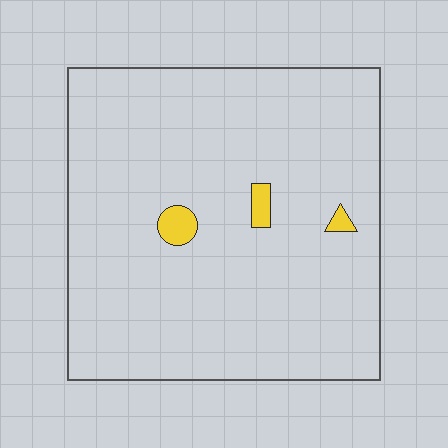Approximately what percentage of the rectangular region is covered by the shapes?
Approximately 5%.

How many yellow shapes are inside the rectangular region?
3.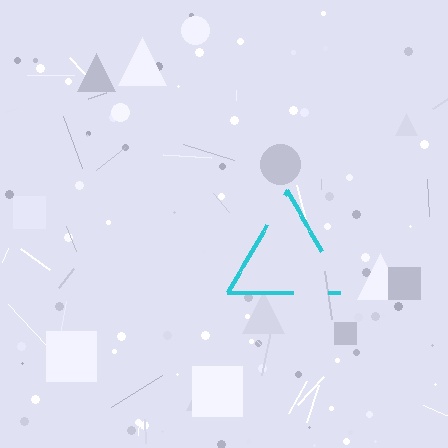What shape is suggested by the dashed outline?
The dashed outline suggests a triangle.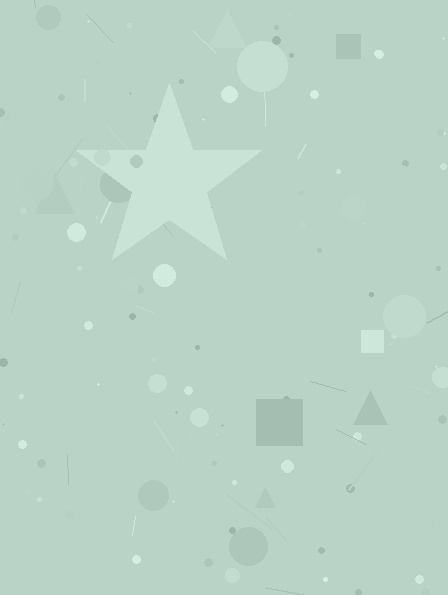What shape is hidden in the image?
A star is hidden in the image.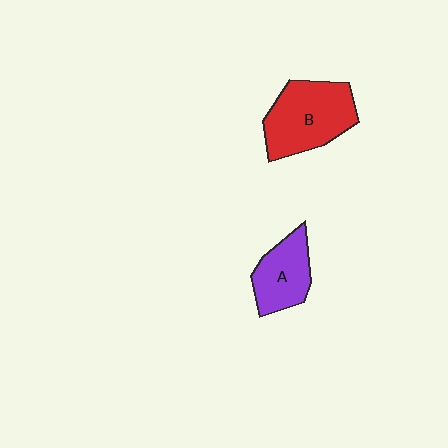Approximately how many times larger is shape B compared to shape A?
Approximately 1.5 times.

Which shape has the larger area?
Shape B (red).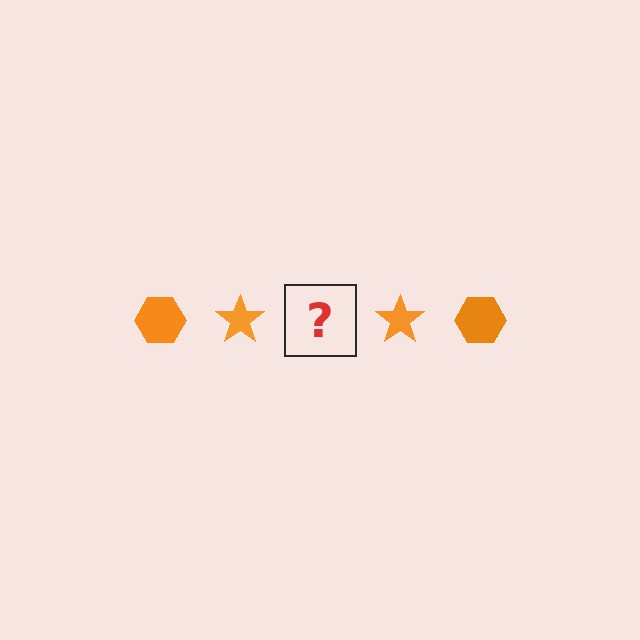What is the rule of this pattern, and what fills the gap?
The rule is that the pattern cycles through hexagon, star shapes in orange. The gap should be filled with an orange hexagon.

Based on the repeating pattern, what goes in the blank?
The blank should be an orange hexagon.